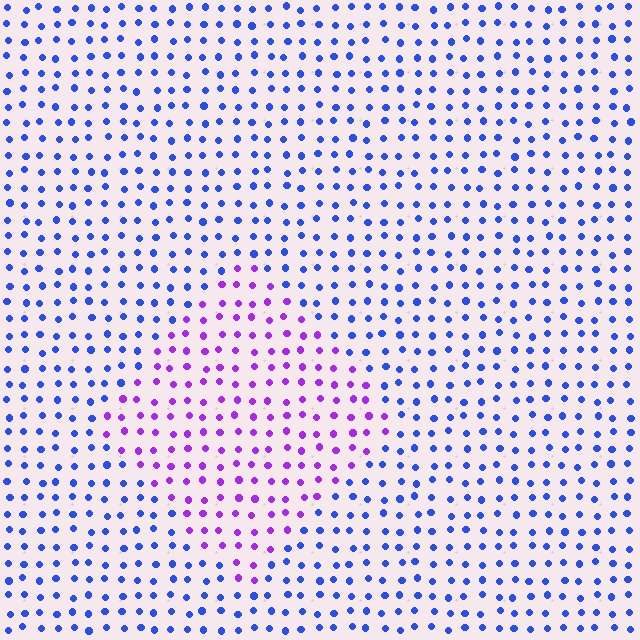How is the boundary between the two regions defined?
The boundary is defined purely by a slight shift in hue (about 52 degrees). Spacing, size, and orientation are identical on both sides.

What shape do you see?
I see a diamond.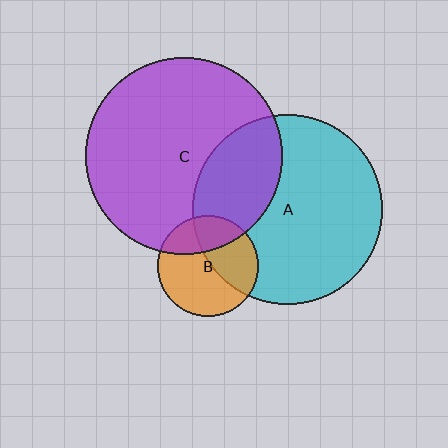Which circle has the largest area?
Circle C (purple).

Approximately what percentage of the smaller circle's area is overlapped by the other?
Approximately 30%.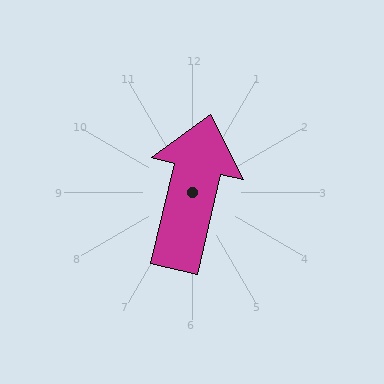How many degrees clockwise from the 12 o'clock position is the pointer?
Approximately 13 degrees.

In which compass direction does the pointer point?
North.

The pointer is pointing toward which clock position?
Roughly 12 o'clock.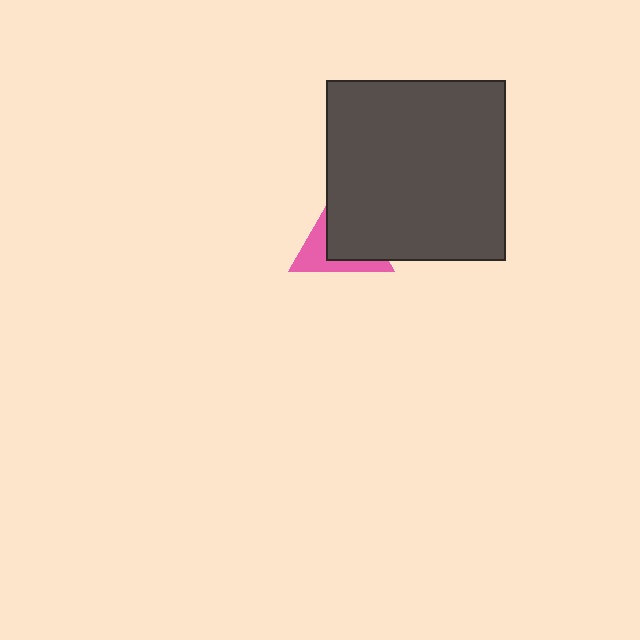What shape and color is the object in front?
The object in front is a dark gray square.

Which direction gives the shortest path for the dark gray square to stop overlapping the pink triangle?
Moving toward the upper-right gives the shortest separation.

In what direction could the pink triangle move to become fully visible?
The pink triangle could move toward the lower-left. That would shift it out from behind the dark gray square entirely.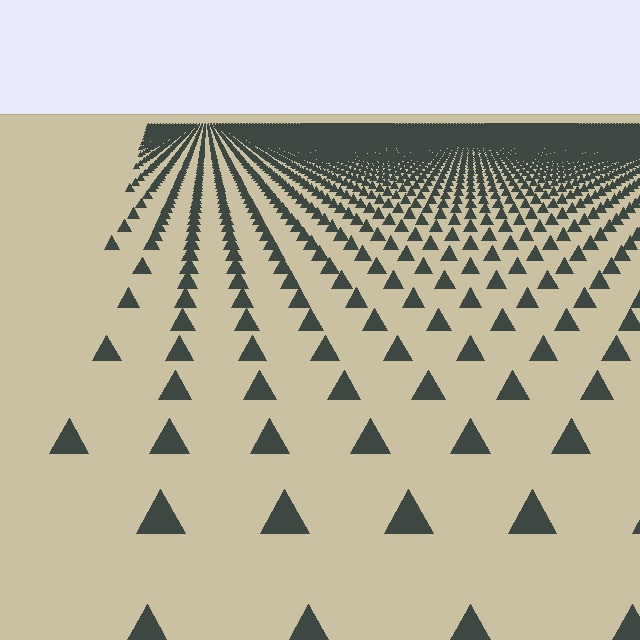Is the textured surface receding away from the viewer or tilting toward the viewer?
The surface is receding away from the viewer. Texture elements get smaller and denser toward the top.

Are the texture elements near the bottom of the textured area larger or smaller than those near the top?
Larger. Near the bottom, elements are closer to the viewer and appear at a bigger on-screen size.